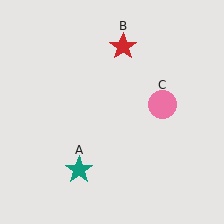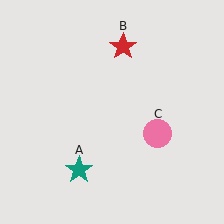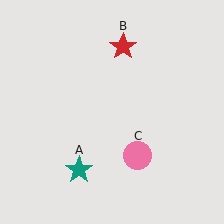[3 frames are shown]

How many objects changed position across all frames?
1 object changed position: pink circle (object C).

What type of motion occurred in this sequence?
The pink circle (object C) rotated clockwise around the center of the scene.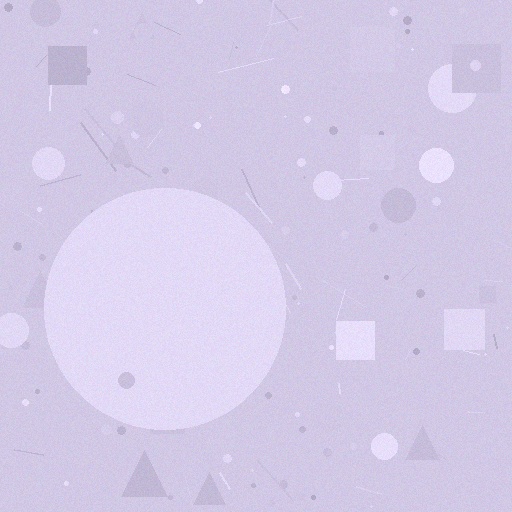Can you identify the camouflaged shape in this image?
The camouflaged shape is a circle.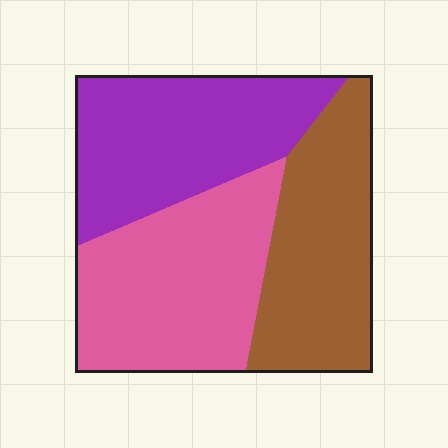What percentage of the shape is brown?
Brown covers around 30% of the shape.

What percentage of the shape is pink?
Pink takes up between a quarter and a half of the shape.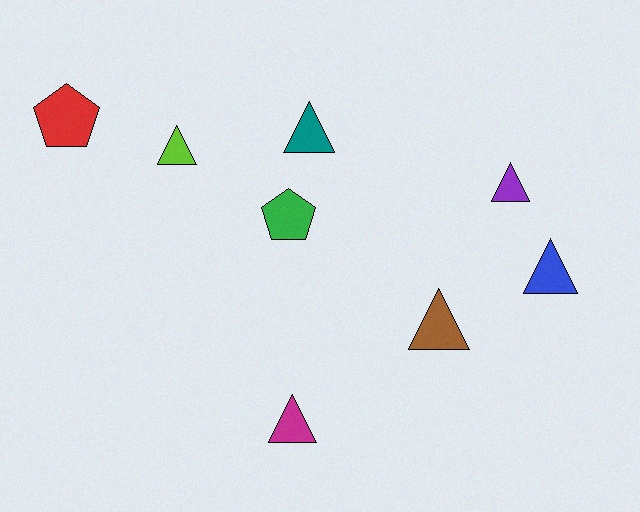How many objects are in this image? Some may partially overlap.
There are 8 objects.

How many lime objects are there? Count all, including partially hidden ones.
There is 1 lime object.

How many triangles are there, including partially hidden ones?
There are 6 triangles.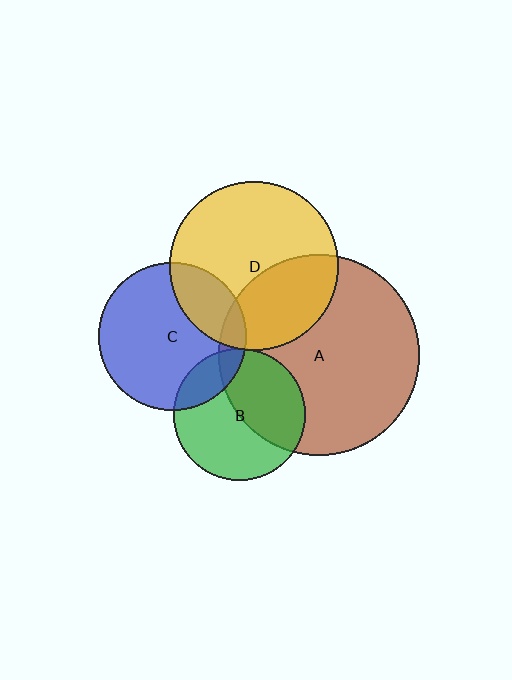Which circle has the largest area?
Circle A (brown).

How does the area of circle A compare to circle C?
Approximately 1.9 times.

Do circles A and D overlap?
Yes.